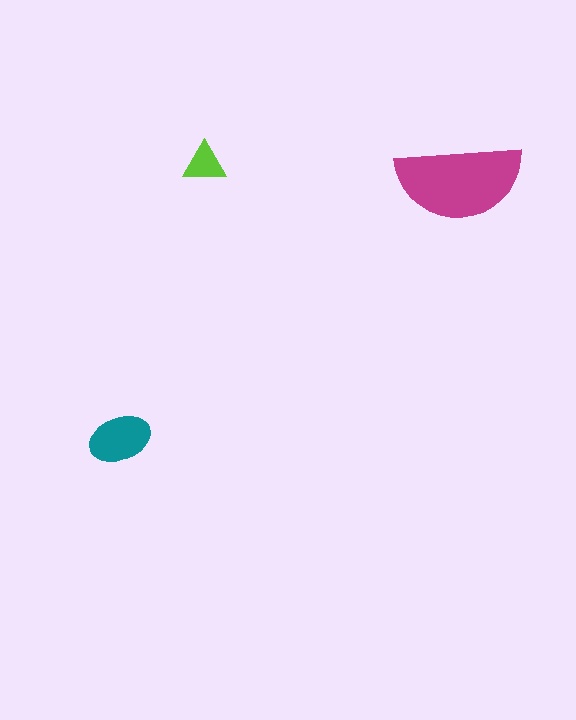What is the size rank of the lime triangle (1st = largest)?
3rd.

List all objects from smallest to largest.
The lime triangle, the teal ellipse, the magenta semicircle.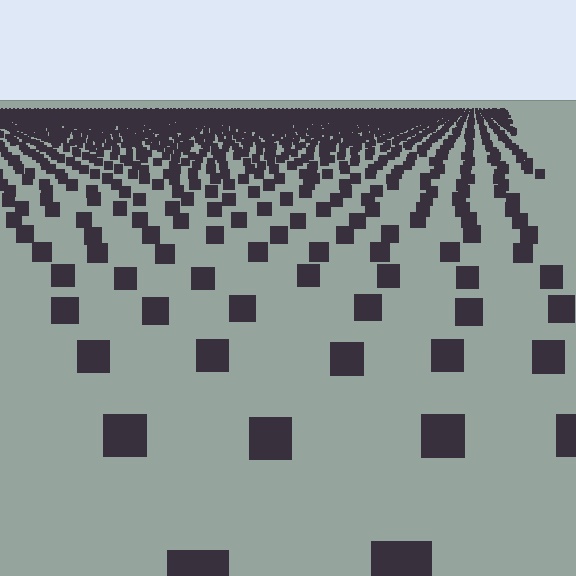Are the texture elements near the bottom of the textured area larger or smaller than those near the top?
Larger. Near the bottom, elements are closer to the viewer and appear at a bigger on-screen size.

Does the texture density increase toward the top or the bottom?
Density increases toward the top.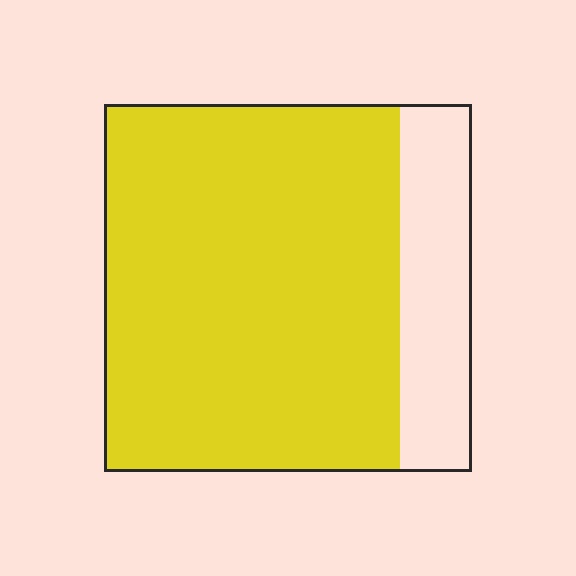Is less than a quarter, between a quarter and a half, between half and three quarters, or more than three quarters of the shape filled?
More than three quarters.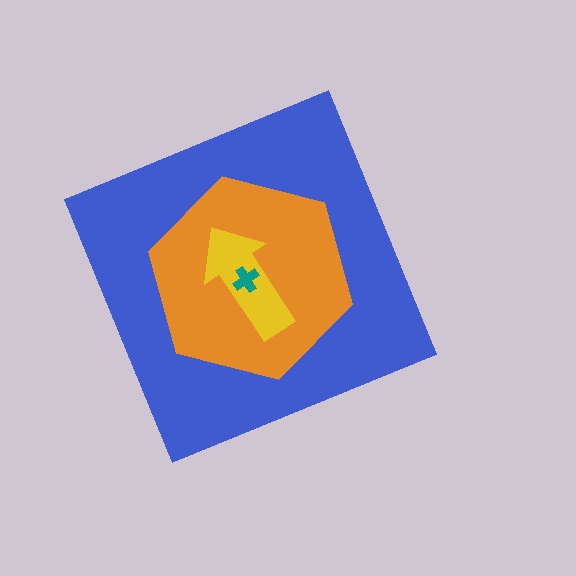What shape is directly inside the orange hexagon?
The yellow arrow.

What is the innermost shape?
The teal cross.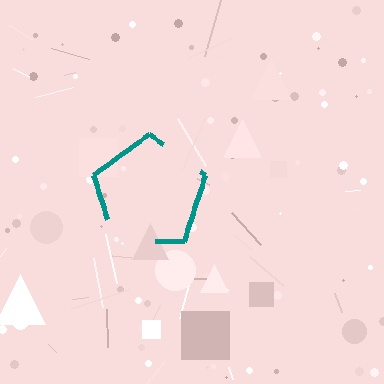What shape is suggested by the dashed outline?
The dashed outline suggests a pentagon.